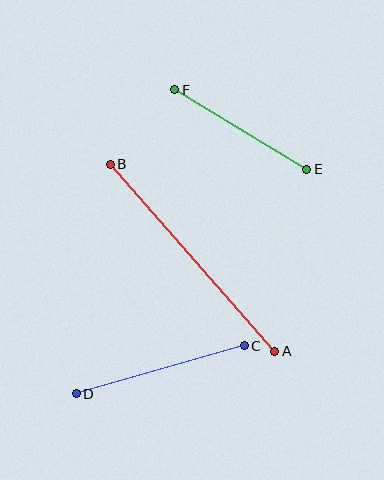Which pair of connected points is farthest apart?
Points A and B are farthest apart.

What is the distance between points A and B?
The distance is approximately 249 pixels.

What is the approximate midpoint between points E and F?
The midpoint is at approximately (241, 130) pixels.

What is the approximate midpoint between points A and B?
The midpoint is at approximately (192, 258) pixels.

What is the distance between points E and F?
The distance is approximately 154 pixels.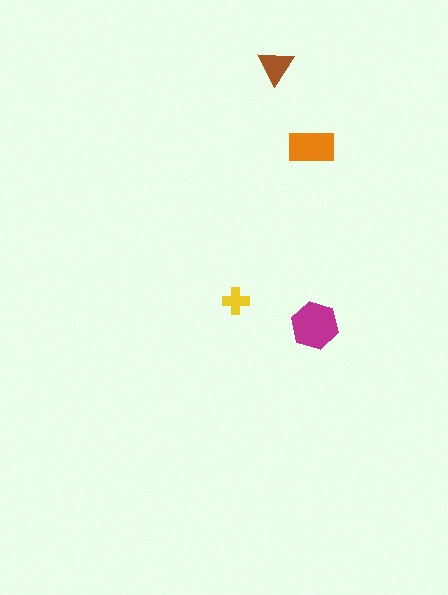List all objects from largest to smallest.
The magenta hexagon, the orange rectangle, the brown triangle, the yellow cross.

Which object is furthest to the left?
The yellow cross is leftmost.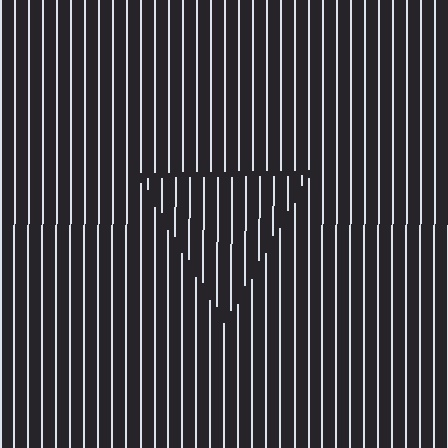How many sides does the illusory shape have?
3 sides — the line-ends trace a triangle.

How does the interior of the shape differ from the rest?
The interior of the shape contains the same grating, shifted by half a period — the contour is defined by the phase discontinuity where line-ends from the inner and outer gratings abut.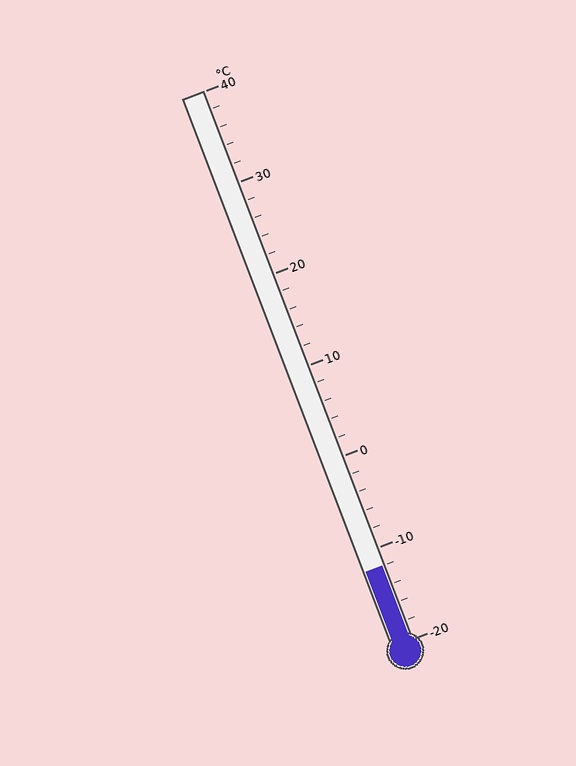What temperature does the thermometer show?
The thermometer shows approximately -12°C.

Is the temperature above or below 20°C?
The temperature is below 20°C.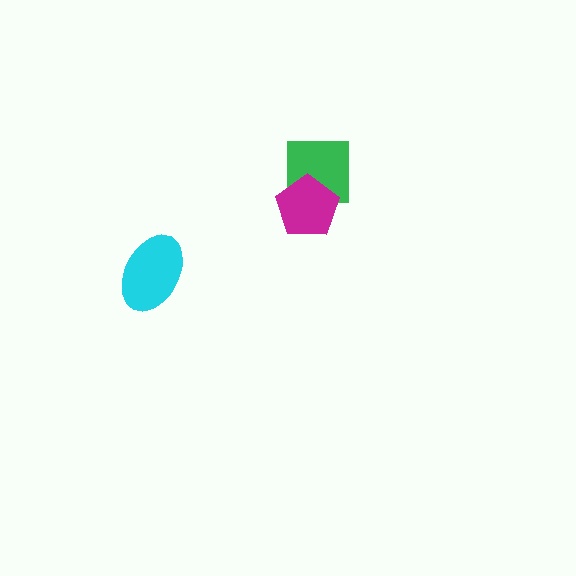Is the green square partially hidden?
Yes, it is partially covered by another shape.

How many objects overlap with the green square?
1 object overlaps with the green square.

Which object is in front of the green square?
The magenta pentagon is in front of the green square.